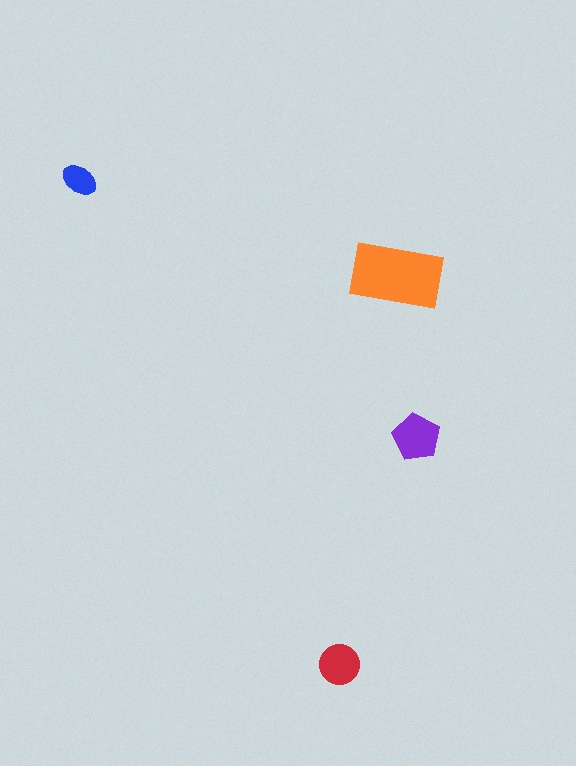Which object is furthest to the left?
The blue ellipse is leftmost.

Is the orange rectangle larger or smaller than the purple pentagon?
Larger.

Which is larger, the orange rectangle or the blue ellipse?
The orange rectangle.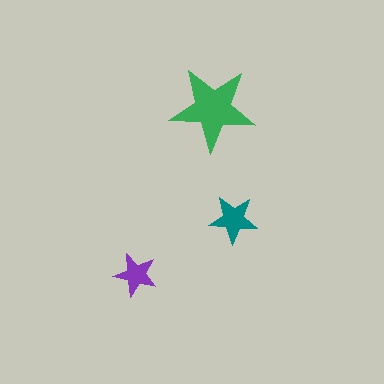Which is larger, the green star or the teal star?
The green one.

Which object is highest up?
The green star is topmost.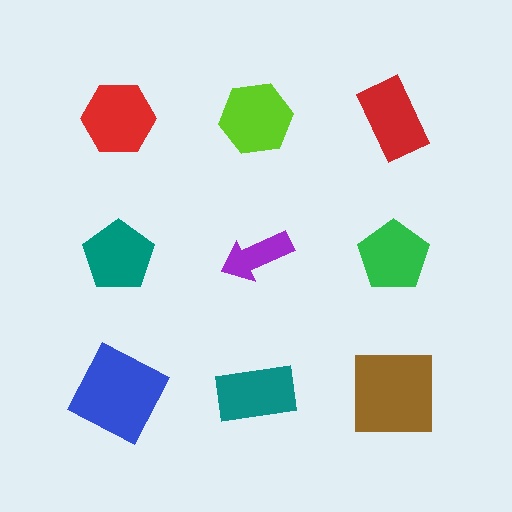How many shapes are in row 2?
3 shapes.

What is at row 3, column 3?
A brown square.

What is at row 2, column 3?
A green pentagon.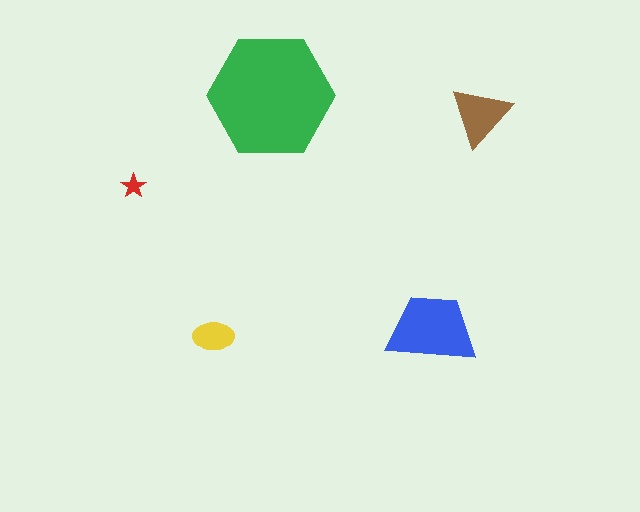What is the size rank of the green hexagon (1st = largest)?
1st.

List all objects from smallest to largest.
The red star, the yellow ellipse, the brown triangle, the blue trapezoid, the green hexagon.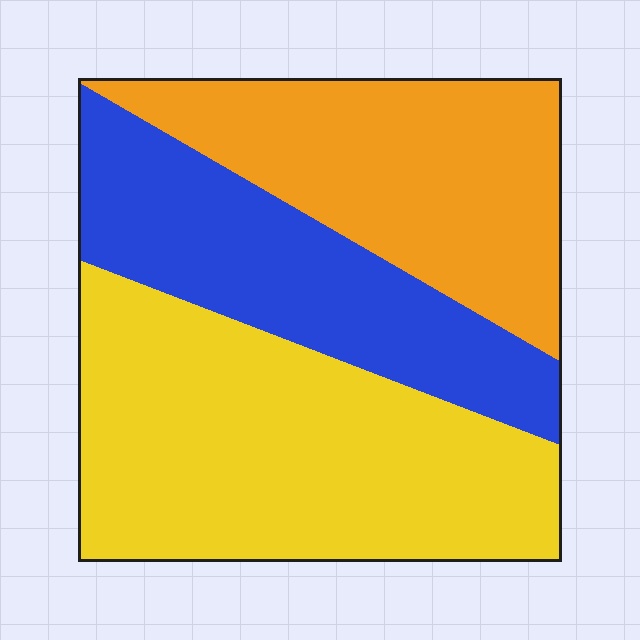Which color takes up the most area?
Yellow, at roughly 45%.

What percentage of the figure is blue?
Blue covers 27% of the figure.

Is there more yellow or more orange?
Yellow.